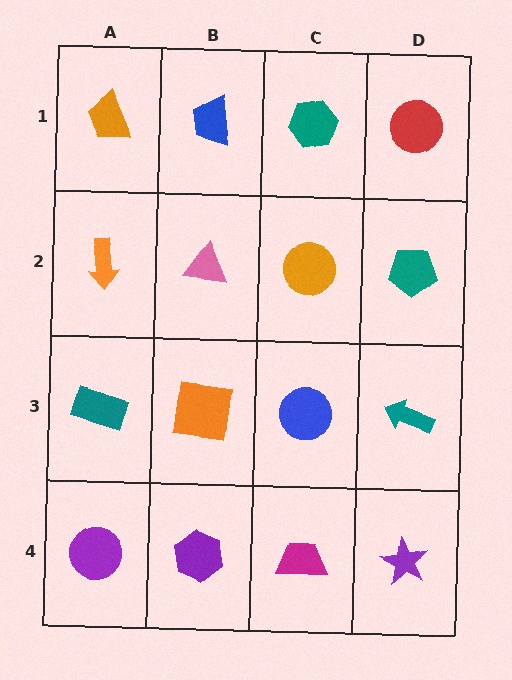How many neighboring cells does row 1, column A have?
2.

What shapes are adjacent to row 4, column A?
A teal rectangle (row 3, column A), a purple hexagon (row 4, column B).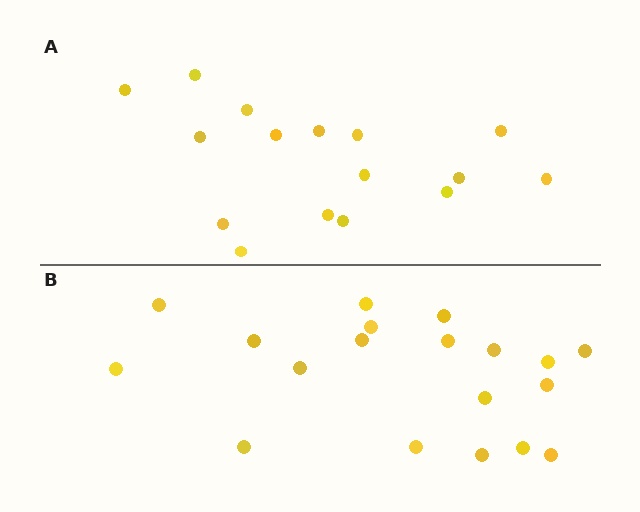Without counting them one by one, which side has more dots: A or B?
Region B (the bottom region) has more dots.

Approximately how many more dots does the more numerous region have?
Region B has just a few more — roughly 2 or 3 more dots than region A.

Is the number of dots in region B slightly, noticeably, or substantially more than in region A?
Region B has only slightly more — the two regions are fairly close. The ratio is roughly 1.2 to 1.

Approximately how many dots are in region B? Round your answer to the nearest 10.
About 20 dots. (The exact count is 19, which rounds to 20.)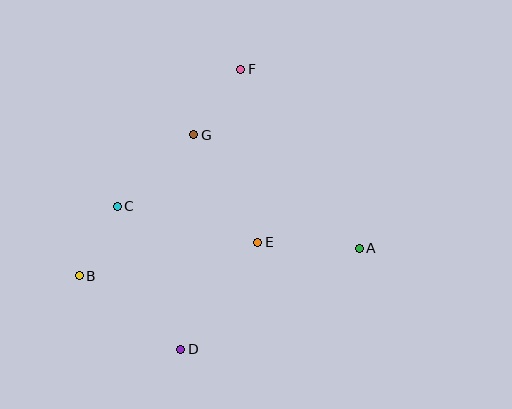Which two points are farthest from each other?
Points D and F are farthest from each other.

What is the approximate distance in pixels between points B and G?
The distance between B and G is approximately 181 pixels.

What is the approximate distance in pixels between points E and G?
The distance between E and G is approximately 125 pixels.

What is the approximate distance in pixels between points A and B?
The distance between A and B is approximately 281 pixels.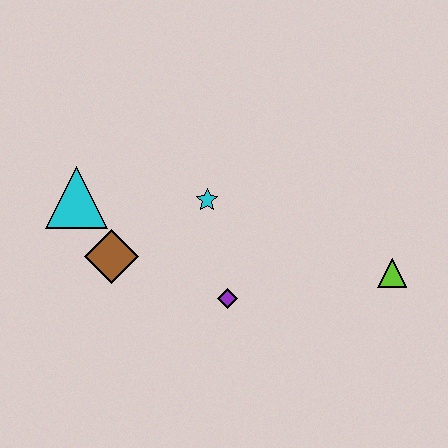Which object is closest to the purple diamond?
The cyan star is closest to the purple diamond.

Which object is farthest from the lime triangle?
The cyan triangle is farthest from the lime triangle.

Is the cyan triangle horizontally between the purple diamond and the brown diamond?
No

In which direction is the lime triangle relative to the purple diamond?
The lime triangle is to the right of the purple diamond.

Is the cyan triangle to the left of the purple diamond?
Yes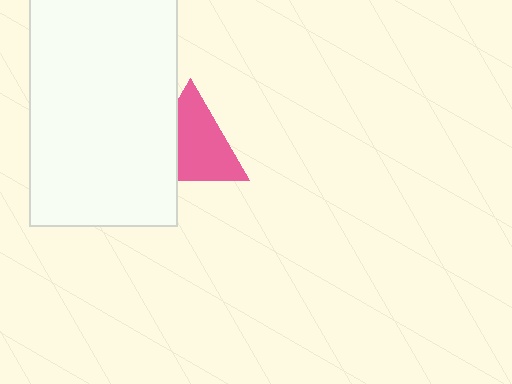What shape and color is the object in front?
The object in front is a white rectangle.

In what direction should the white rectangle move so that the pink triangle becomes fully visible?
The white rectangle should move left. That is the shortest direction to clear the overlap and leave the pink triangle fully visible.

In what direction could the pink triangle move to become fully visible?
The pink triangle could move right. That would shift it out from behind the white rectangle entirely.